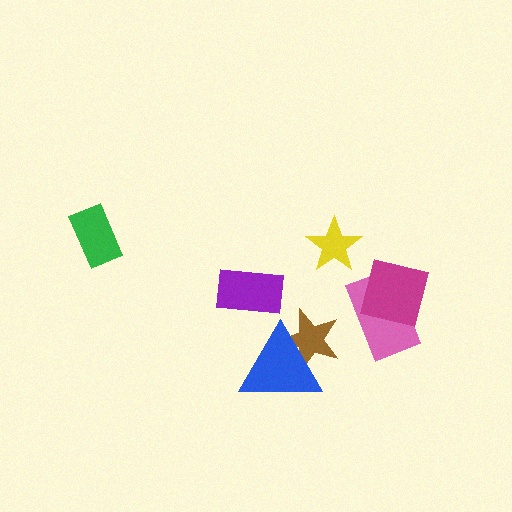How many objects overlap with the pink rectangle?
1 object overlaps with the pink rectangle.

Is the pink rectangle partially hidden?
Yes, it is partially covered by another shape.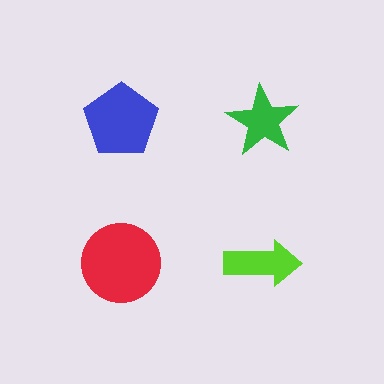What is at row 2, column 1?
A red circle.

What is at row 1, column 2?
A green star.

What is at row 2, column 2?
A lime arrow.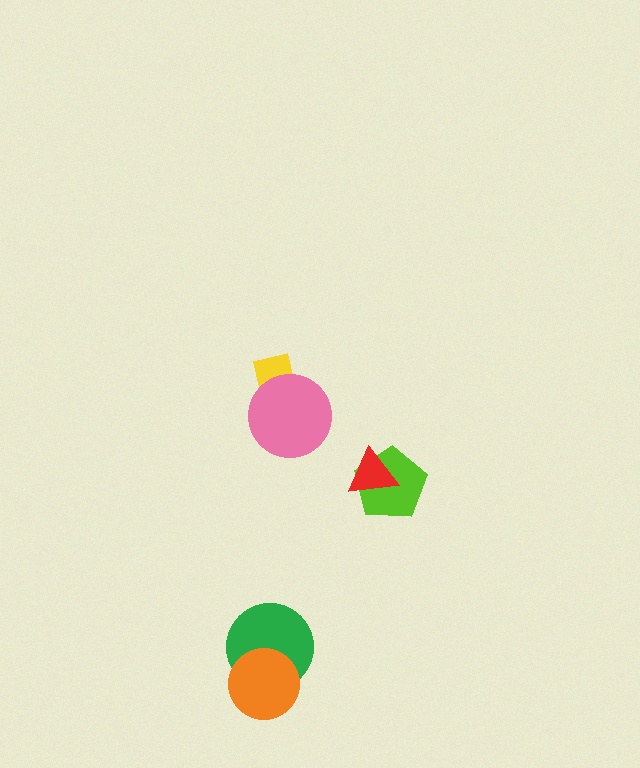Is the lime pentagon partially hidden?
Yes, it is partially covered by another shape.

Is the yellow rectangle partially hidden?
Yes, it is partially covered by another shape.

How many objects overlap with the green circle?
1 object overlaps with the green circle.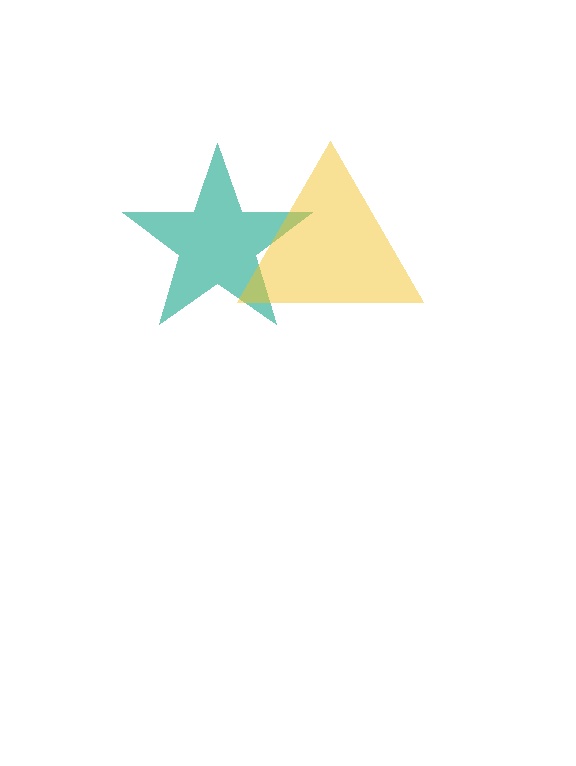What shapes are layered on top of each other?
The layered shapes are: a teal star, a yellow triangle.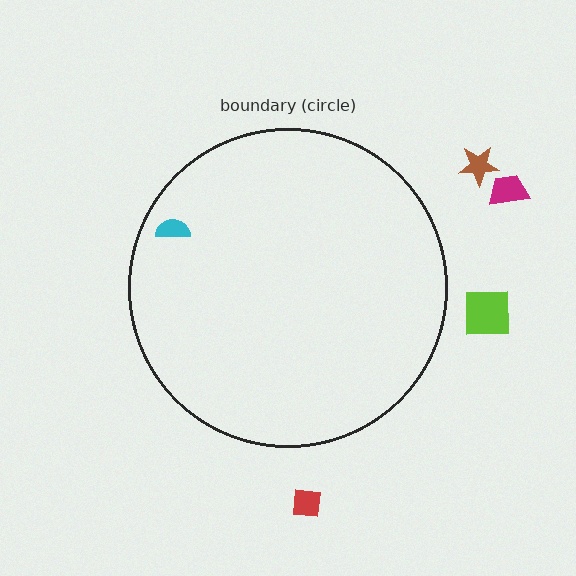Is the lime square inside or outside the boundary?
Outside.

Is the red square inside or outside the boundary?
Outside.